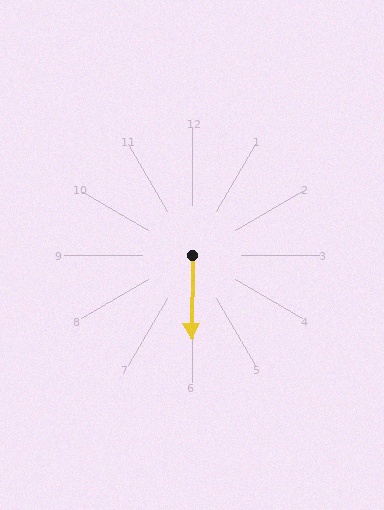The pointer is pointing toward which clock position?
Roughly 6 o'clock.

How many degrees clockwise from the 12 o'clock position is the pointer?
Approximately 181 degrees.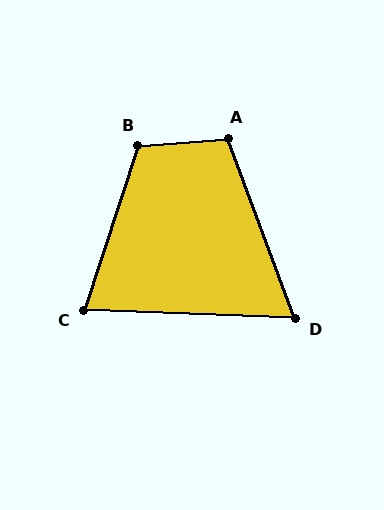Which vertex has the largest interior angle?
B, at approximately 113 degrees.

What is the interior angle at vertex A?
Approximately 106 degrees (obtuse).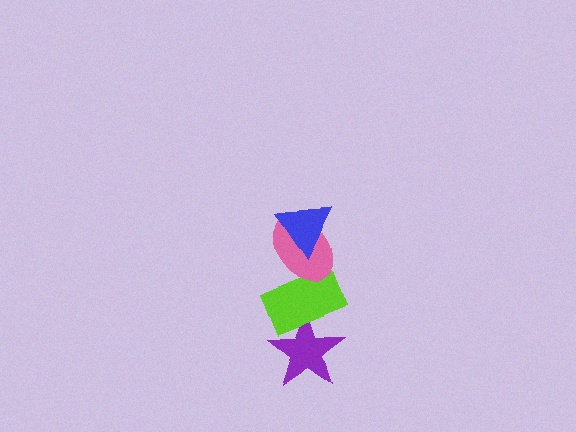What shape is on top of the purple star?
The lime rectangle is on top of the purple star.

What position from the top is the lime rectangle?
The lime rectangle is 3rd from the top.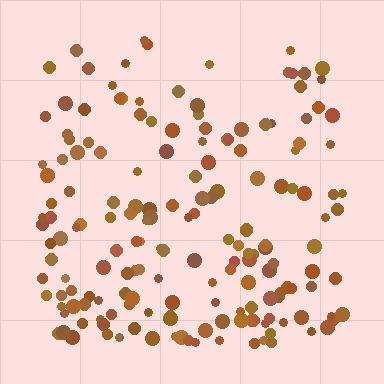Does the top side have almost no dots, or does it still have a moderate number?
Still a moderate number, just noticeably fewer than the bottom.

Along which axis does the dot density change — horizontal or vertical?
Vertical.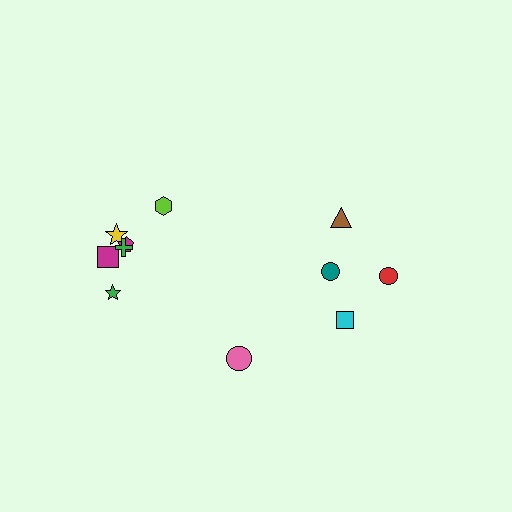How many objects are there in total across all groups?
There are 11 objects.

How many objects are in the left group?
There are 7 objects.